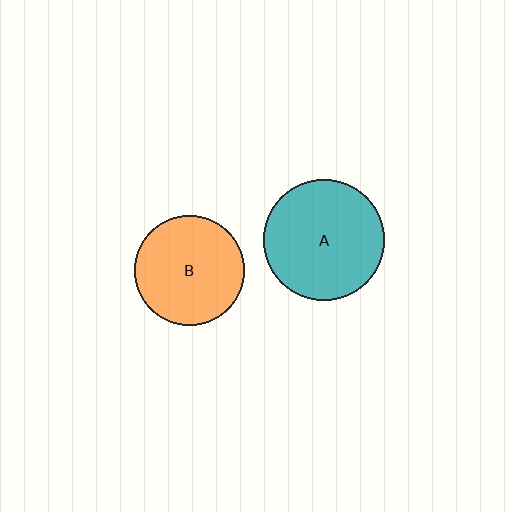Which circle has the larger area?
Circle A (teal).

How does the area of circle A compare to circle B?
Approximately 1.2 times.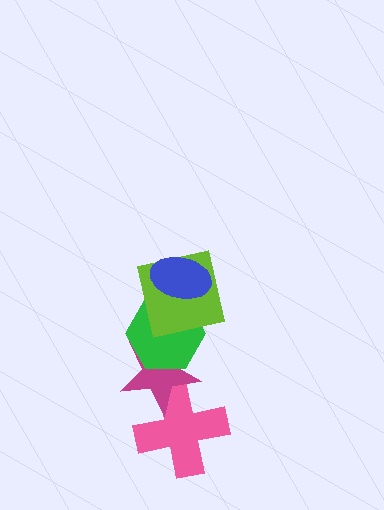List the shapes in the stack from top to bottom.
From top to bottom: the blue ellipse, the lime square, the green hexagon, the magenta star, the pink cross.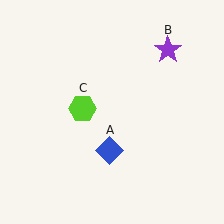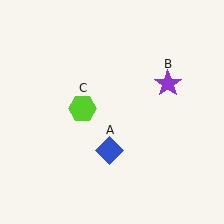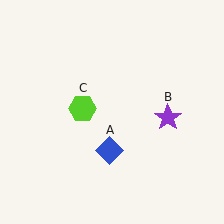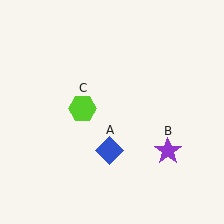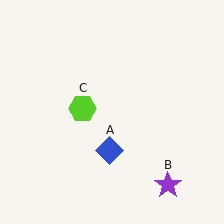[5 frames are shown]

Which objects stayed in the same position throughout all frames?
Blue diamond (object A) and lime hexagon (object C) remained stationary.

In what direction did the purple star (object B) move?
The purple star (object B) moved down.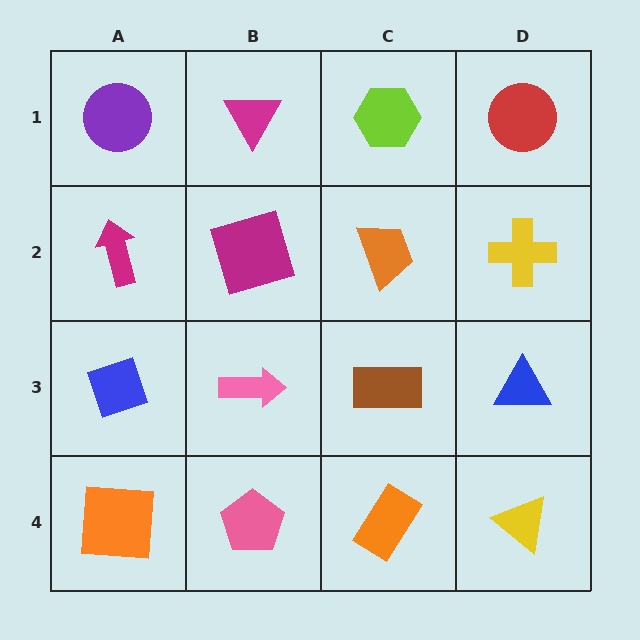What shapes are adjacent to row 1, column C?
An orange trapezoid (row 2, column C), a magenta triangle (row 1, column B), a red circle (row 1, column D).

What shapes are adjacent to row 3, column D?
A yellow cross (row 2, column D), a yellow triangle (row 4, column D), a brown rectangle (row 3, column C).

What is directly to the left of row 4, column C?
A pink pentagon.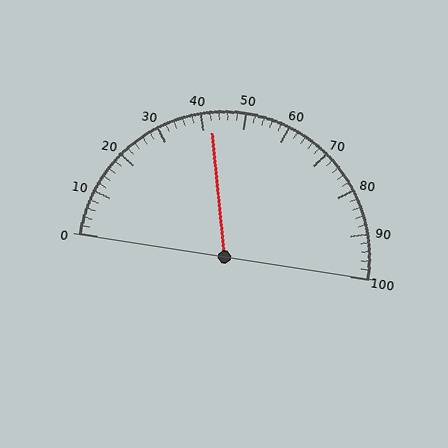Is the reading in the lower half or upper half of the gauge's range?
The reading is in the lower half of the range (0 to 100).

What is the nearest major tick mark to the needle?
The nearest major tick mark is 40.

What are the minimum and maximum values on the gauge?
The gauge ranges from 0 to 100.